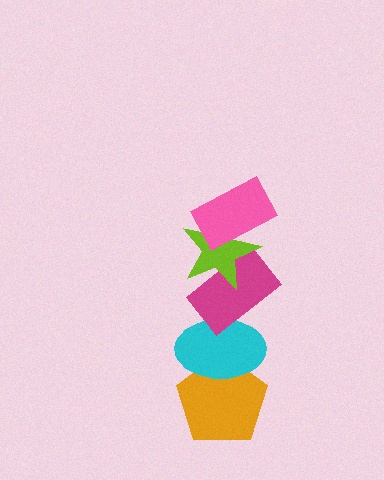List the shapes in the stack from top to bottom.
From top to bottom: the pink rectangle, the lime star, the magenta rectangle, the cyan ellipse, the orange pentagon.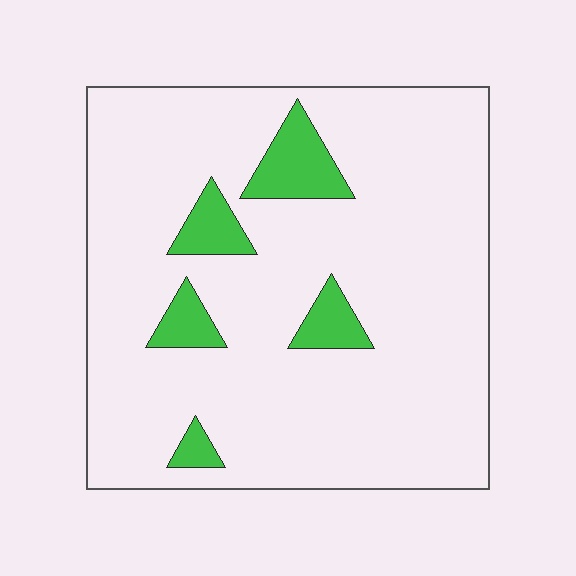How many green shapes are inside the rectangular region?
5.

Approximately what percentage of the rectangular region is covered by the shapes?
Approximately 10%.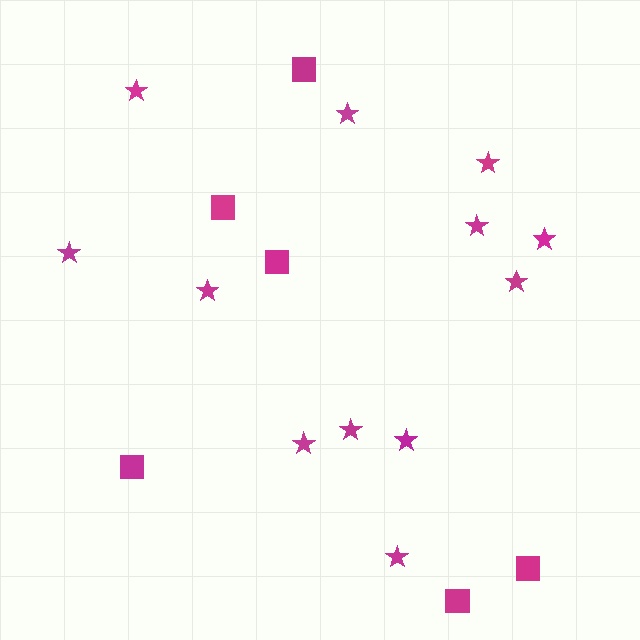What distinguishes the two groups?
There are 2 groups: one group of squares (6) and one group of stars (12).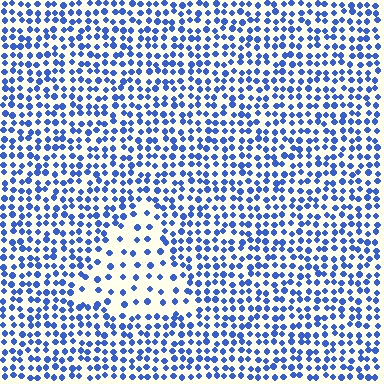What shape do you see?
I see a triangle.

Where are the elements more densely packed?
The elements are more densely packed outside the triangle boundary.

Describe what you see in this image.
The image contains small blue elements arranged at two different densities. A triangle-shaped region is visible where the elements are less densely packed than the surrounding area.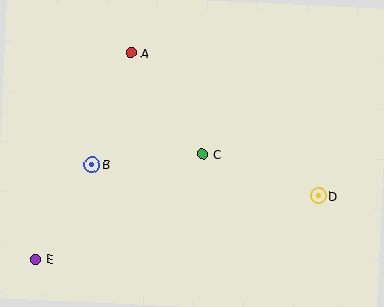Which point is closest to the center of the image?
Point C at (203, 154) is closest to the center.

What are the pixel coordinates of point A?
Point A is at (131, 53).